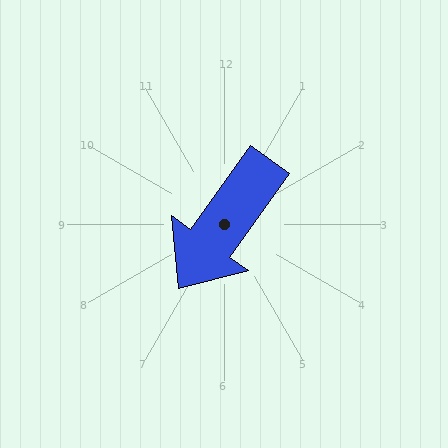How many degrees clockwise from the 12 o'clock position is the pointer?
Approximately 215 degrees.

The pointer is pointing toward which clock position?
Roughly 7 o'clock.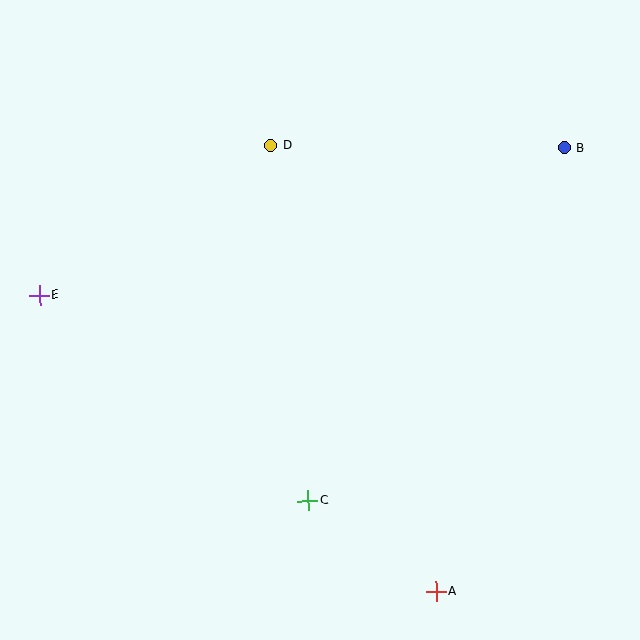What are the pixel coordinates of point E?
Point E is at (40, 295).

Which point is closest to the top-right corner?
Point B is closest to the top-right corner.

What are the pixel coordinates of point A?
Point A is at (436, 591).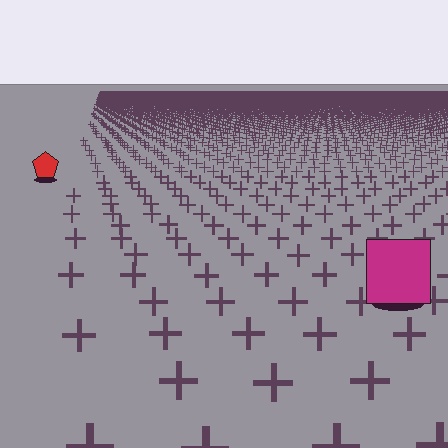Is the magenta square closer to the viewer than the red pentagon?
Yes. The magenta square is closer — you can tell from the texture gradient: the ground texture is coarser near it.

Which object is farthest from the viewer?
The red pentagon is farthest from the viewer. It appears smaller and the ground texture around it is denser.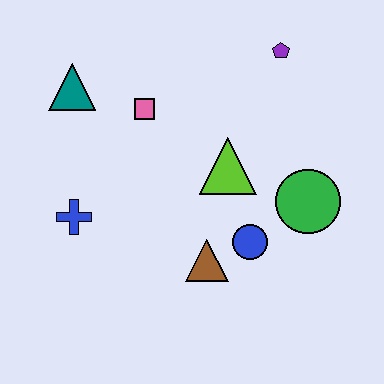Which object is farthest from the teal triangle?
The green circle is farthest from the teal triangle.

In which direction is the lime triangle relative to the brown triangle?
The lime triangle is above the brown triangle.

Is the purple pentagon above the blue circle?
Yes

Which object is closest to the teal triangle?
The pink square is closest to the teal triangle.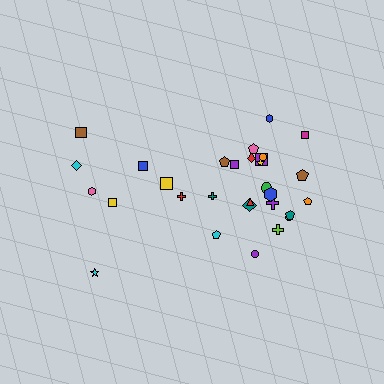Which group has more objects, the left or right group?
The right group.